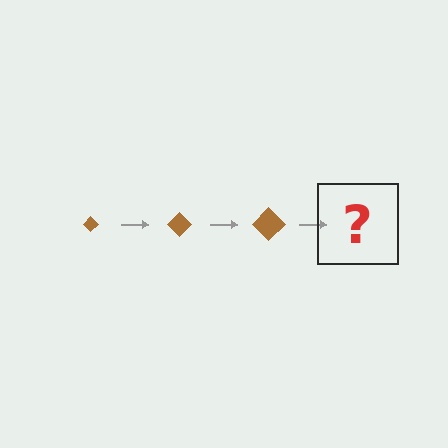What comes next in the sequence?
The next element should be a brown diamond, larger than the previous one.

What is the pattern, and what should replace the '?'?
The pattern is that the diamond gets progressively larger each step. The '?' should be a brown diamond, larger than the previous one.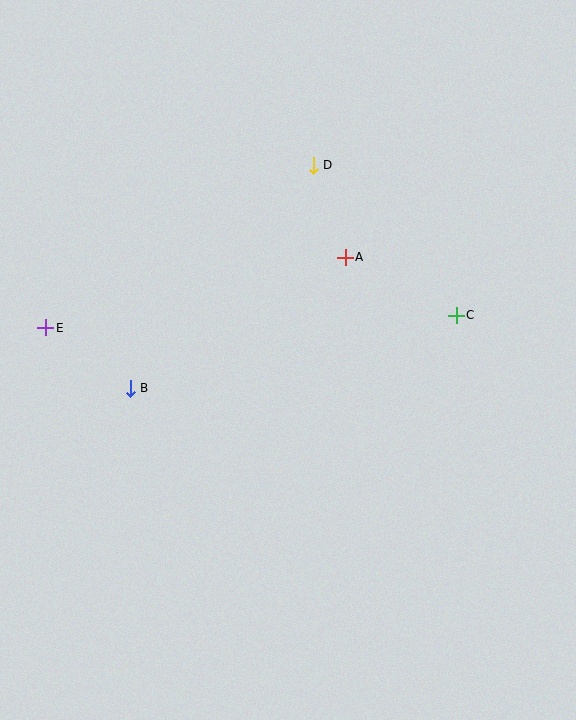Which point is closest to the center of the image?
Point A at (345, 257) is closest to the center.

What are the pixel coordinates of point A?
Point A is at (345, 257).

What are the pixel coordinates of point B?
Point B is at (130, 388).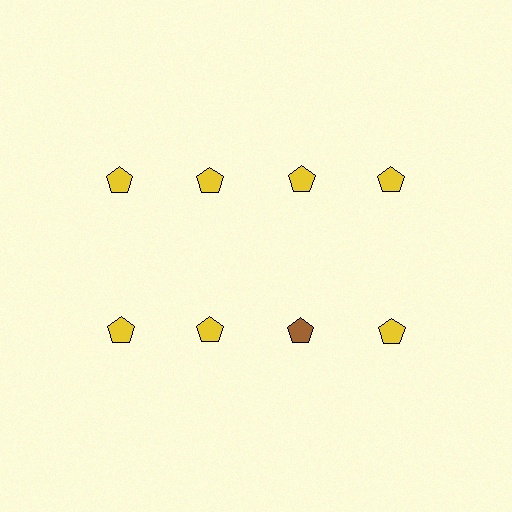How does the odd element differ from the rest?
It has a different color: brown instead of yellow.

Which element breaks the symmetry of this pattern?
The brown pentagon in the second row, center column breaks the symmetry. All other shapes are yellow pentagons.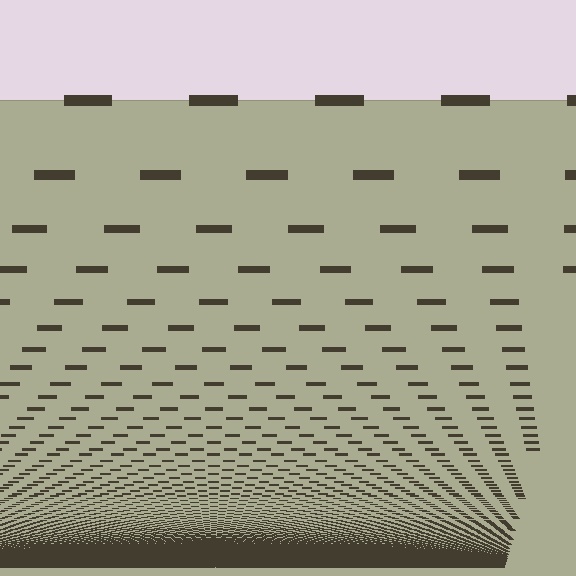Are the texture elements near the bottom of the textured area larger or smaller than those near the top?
Smaller. The gradient is inverted — elements near the bottom are smaller and denser.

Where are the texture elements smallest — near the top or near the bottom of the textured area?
Near the bottom.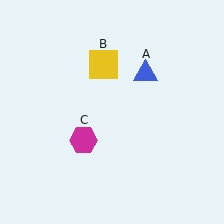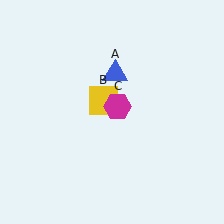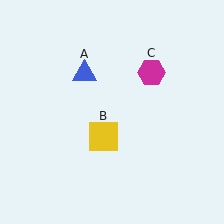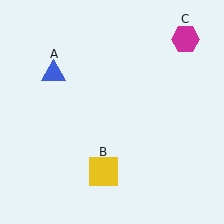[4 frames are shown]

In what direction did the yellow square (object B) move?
The yellow square (object B) moved down.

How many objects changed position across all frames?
3 objects changed position: blue triangle (object A), yellow square (object B), magenta hexagon (object C).